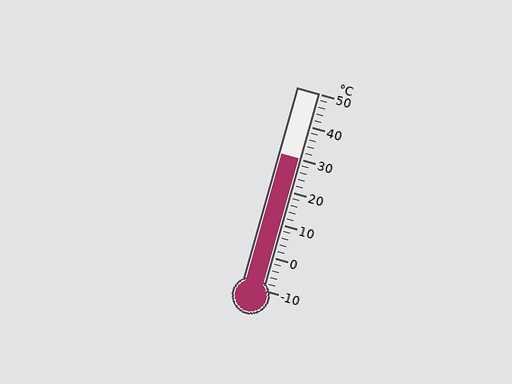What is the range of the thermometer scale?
The thermometer scale ranges from -10°C to 50°C.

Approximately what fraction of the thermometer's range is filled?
The thermometer is filled to approximately 65% of its range.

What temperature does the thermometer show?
The thermometer shows approximately 30°C.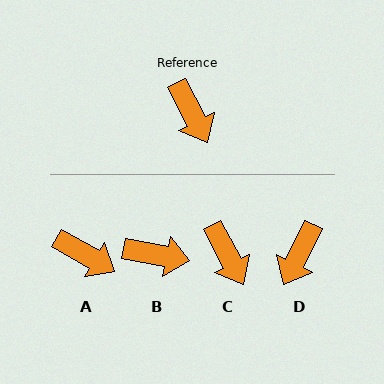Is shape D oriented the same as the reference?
No, it is off by about 54 degrees.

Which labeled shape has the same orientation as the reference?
C.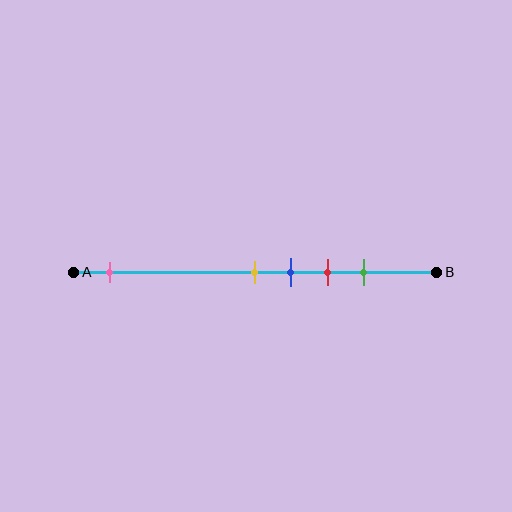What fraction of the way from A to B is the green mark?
The green mark is approximately 80% (0.8) of the way from A to B.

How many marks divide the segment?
There are 5 marks dividing the segment.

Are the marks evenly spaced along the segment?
No, the marks are not evenly spaced.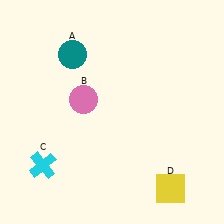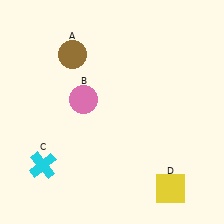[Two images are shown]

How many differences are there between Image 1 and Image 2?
There is 1 difference between the two images.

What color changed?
The circle (A) changed from teal in Image 1 to brown in Image 2.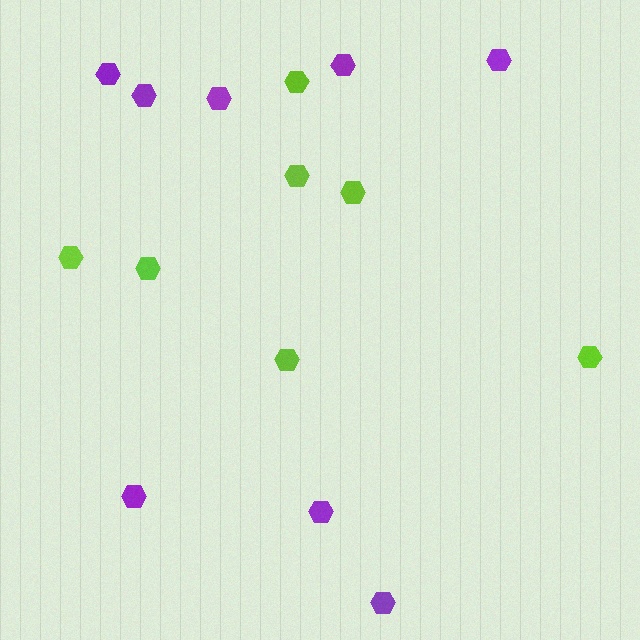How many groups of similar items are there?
There are 2 groups: one group of purple hexagons (8) and one group of lime hexagons (7).